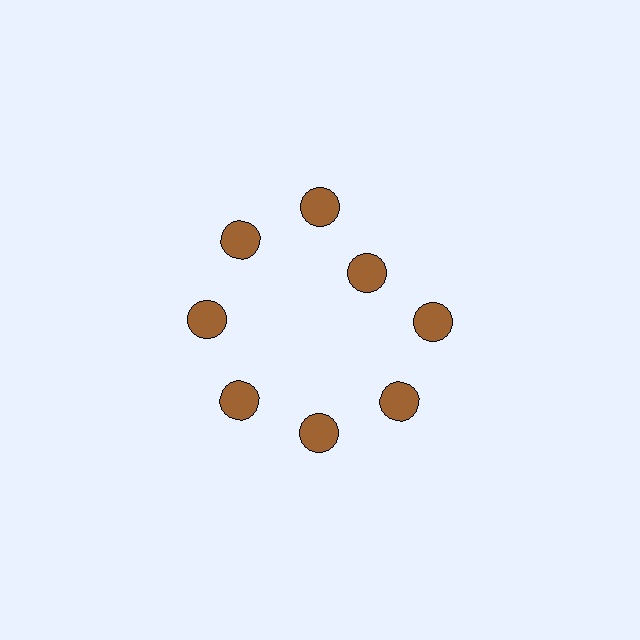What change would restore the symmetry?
The symmetry would be restored by moving it outward, back onto the ring so that all 8 circles sit at equal angles and equal distance from the center.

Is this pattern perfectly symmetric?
No. The 8 brown circles are arranged in a ring, but one element near the 2 o'clock position is pulled inward toward the center, breaking the 8-fold rotational symmetry.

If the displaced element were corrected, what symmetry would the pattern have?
It would have 8-fold rotational symmetry — the pattern would map onto itself every 45 degrees.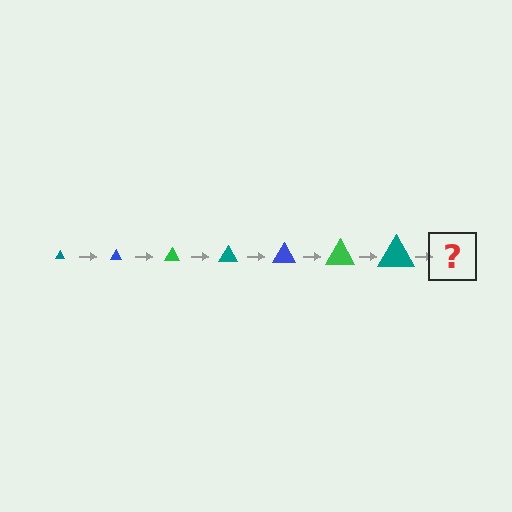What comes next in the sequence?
The next element should be a blue triangle, larger than the previous one.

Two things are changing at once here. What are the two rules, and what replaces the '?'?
The two rules are that the triangle grows larger each step and the color cycles through teal, blue, and green. The '?' should be a blue triangle, larger than the previous one.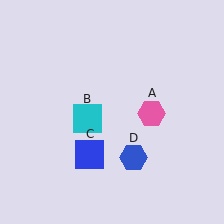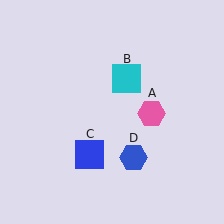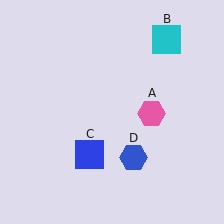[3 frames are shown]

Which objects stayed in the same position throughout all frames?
Pink hexagon (object A) and blue square (object C) and blue hexagon (object D) remained stationary.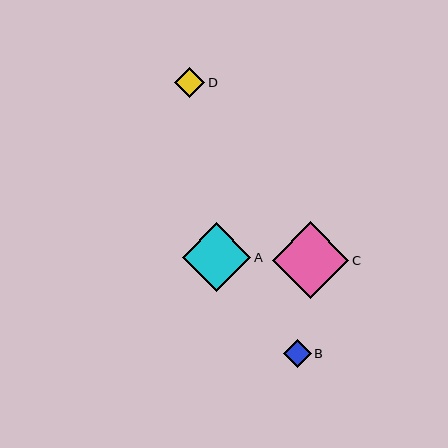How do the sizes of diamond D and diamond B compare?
Diamond D and diamond B are approximately the same size.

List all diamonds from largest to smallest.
From largest to smallest: C, A, D, B.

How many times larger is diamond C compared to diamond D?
Diamond C is approximately 2.5 times the size of diamond D.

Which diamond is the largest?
Diamond C is the largest with a size of approximately 77 pixels.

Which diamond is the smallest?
Diamond B is the smallest with a size of approximately 28 pixels.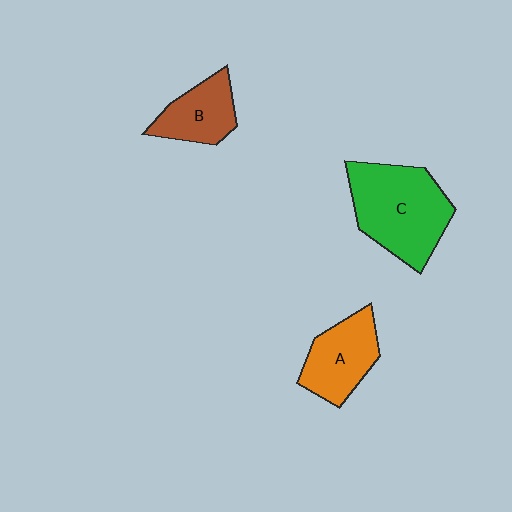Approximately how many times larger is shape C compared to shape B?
Approximately 1.9 times.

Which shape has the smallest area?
Shape B (brown).